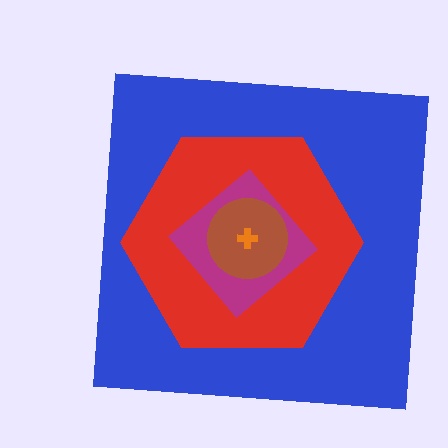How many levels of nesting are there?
5.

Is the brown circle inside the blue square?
Yes.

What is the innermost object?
The orange cross.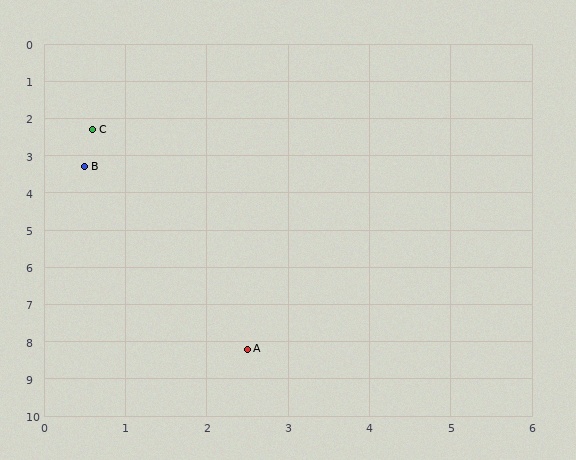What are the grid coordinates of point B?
Point B is at approximately (0.5, 3.3).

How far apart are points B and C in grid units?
Points B and C are about 1.0 grid units apart.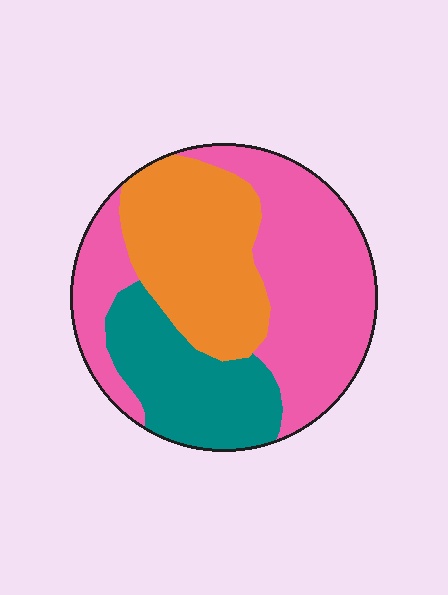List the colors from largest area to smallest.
From largest to smallest: pink, orange, teal.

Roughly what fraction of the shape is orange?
Orange covers about 30% of the shape.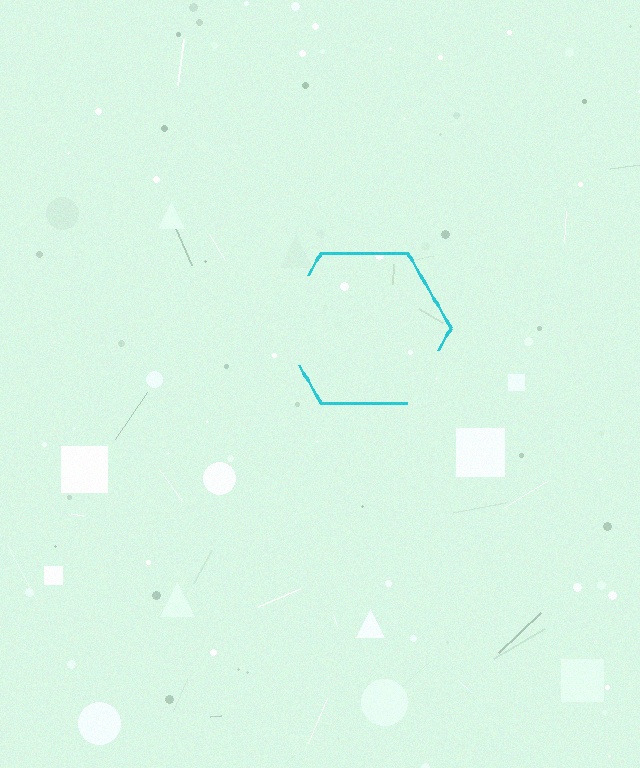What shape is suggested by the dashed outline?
The dashed outline suggests a hexagon.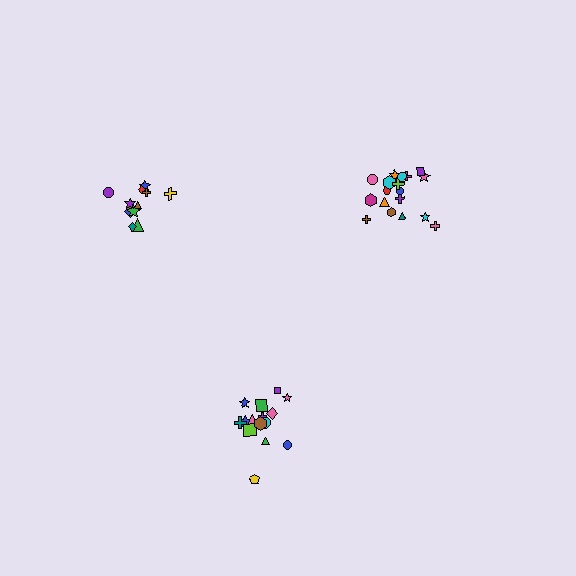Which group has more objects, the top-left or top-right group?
The top-right group.